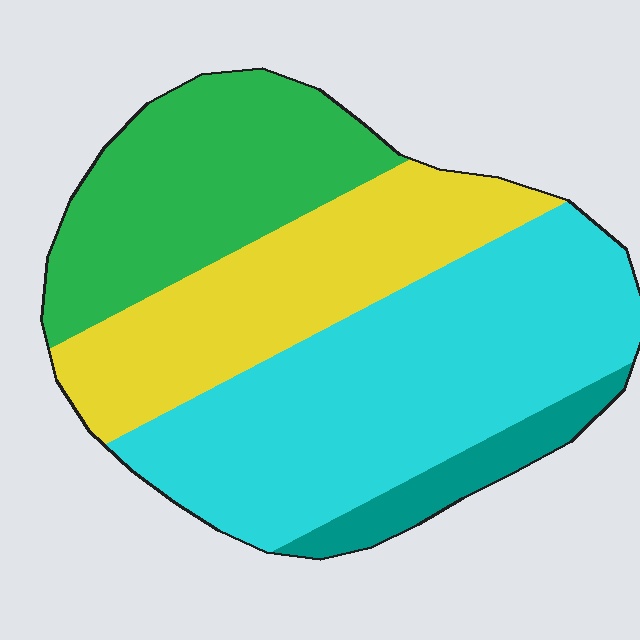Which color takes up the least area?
Teal, at roughly 5%.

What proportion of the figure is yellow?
Yellow covers 26% of the figure.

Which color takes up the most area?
Cyan, at roughly 40%.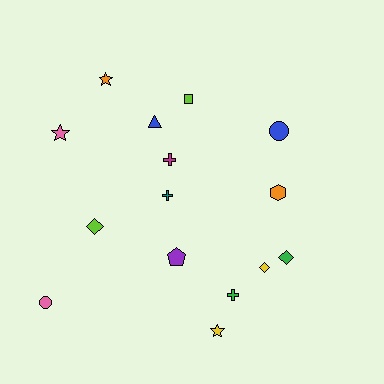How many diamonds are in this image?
There are 3 diamonds.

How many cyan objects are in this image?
There are no cyan objects.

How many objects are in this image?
There are 15 objects.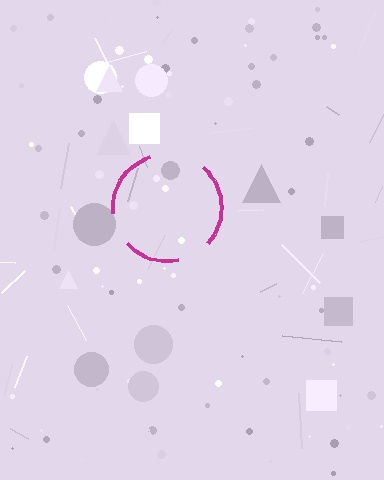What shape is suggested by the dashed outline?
The dashed outline suggests a circle.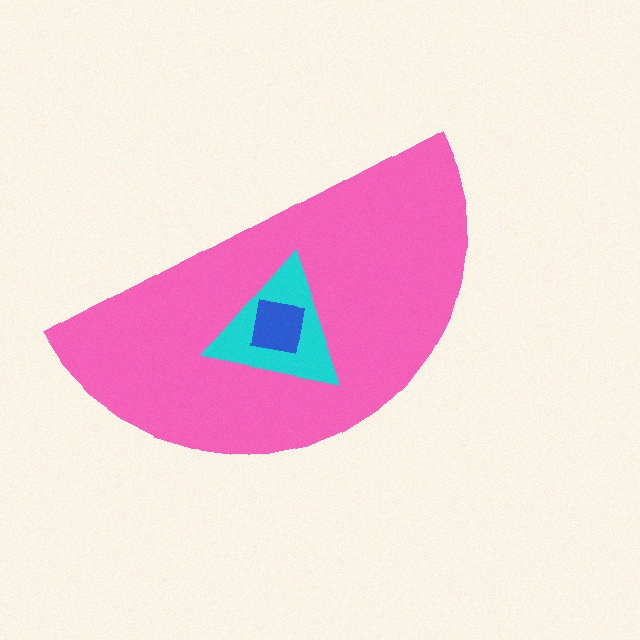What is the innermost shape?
The blue square.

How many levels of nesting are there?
3.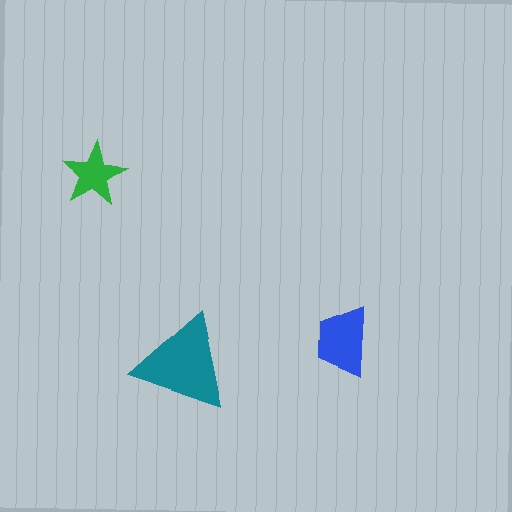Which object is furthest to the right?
The blue trapezoid is rightmost.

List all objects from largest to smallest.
The teal triangle, the blue trapezoid, the green star.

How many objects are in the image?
There are 3 objects in the image.